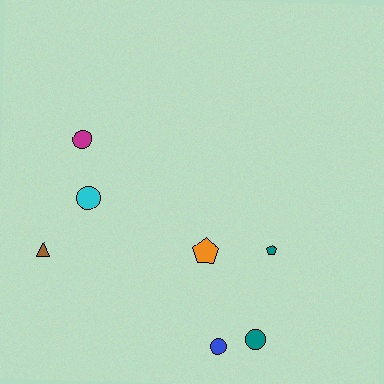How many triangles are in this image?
There is 1 triangle.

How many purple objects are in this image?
There are no purple objects.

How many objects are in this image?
There are 7 objects.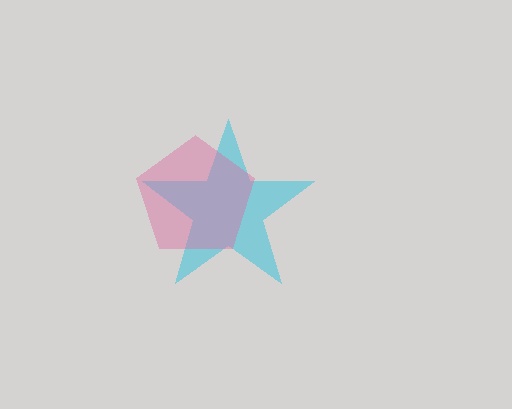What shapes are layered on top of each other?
The layered shapes are: a cyan star, a pink pentagon.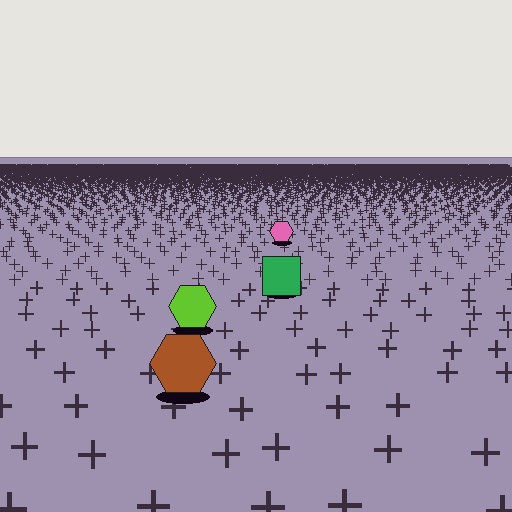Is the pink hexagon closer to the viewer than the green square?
No. The green square is closer — you can tell from the texture gradient: the ground texture is coarser near it.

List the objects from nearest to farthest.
From nearest to farthest: the brown hexagon, the lime hexagon, the green square, the pink hexagon.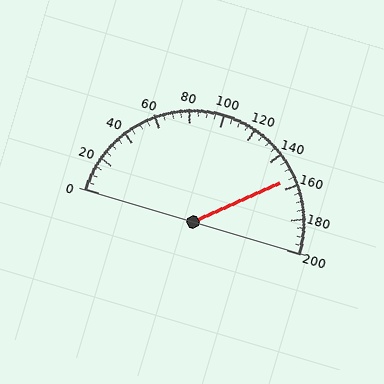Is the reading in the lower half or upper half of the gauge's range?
The reading is in the upper half of the range (0 to 200).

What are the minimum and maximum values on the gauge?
The gauge ranges from 0 to 200.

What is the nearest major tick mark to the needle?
The nearest major tick mark is 160.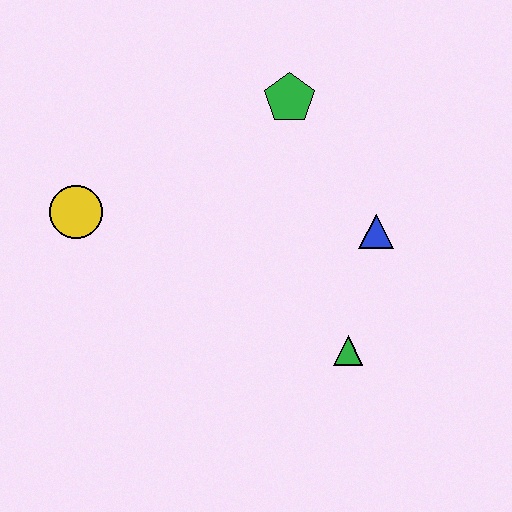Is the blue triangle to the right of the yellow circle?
Yes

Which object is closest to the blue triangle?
The green triangle is closest to the blue triangle.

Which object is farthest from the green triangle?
The yellow circle is farthest from the green triangle.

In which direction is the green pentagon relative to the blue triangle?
The green pentagon is above the blue triangle.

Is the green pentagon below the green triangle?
No